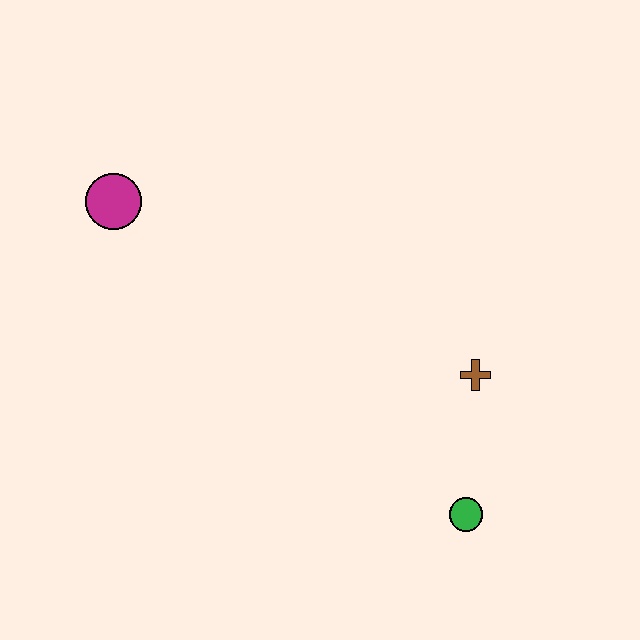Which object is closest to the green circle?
The brown cross is closest to the green circle.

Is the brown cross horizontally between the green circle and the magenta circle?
No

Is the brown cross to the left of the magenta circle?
No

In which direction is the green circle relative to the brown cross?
The green circle is below the brown cross.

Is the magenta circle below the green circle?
No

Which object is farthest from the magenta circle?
The green circle is farthest from the magenta circle.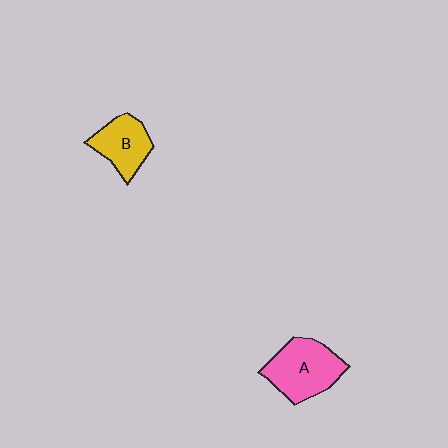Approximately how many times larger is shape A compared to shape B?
Approximately 1.4 times.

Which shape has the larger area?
Shape A (pink).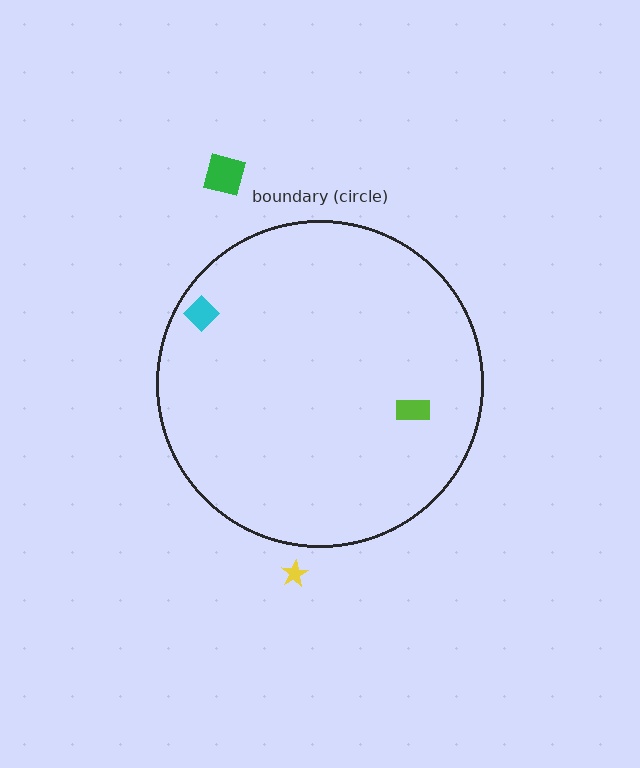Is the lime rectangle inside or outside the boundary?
Inside.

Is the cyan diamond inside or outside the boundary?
Inside.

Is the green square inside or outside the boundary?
Outside.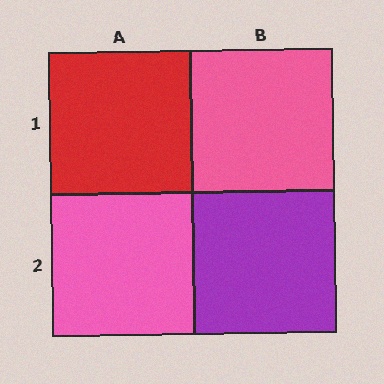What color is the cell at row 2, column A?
Pink.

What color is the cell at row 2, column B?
Purple.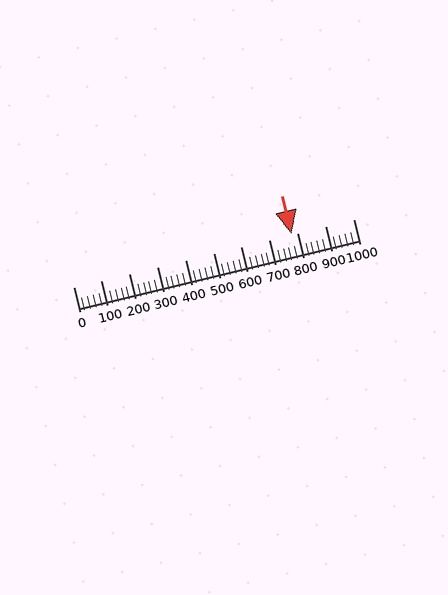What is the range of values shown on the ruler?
The ruler shows values from 0 to 1000.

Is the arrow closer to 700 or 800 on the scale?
The arrow is closer to 800.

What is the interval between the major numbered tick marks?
The major tick marks are spaced 100 units apart.